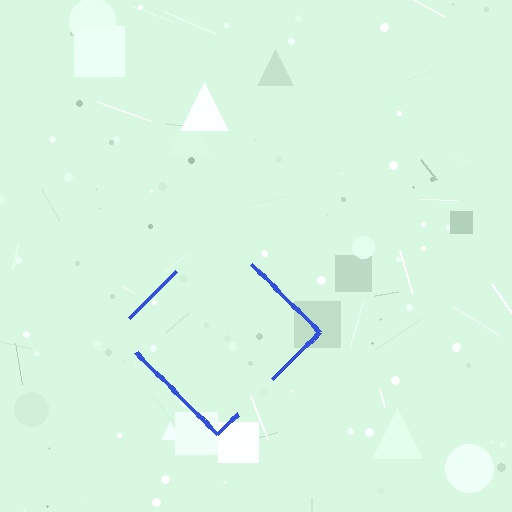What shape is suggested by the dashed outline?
The dashed outline suggests a diamond.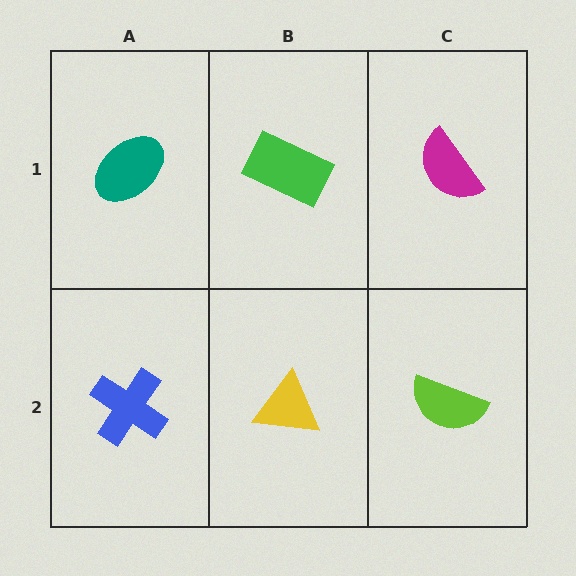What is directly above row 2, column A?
A teal ellipse.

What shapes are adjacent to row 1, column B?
A yellow triangle (row 2, column B), a teal ellipse (row 1, column A), a magenta semicircle (row 1, column C).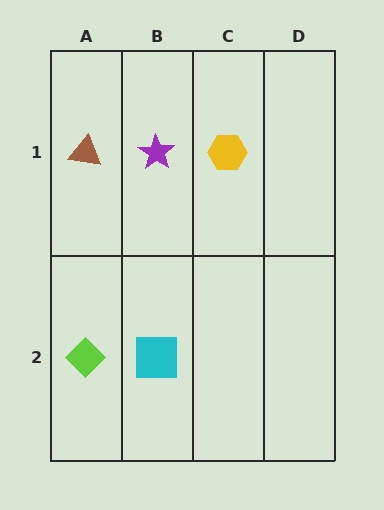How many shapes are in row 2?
2 shapes.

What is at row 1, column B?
A purple star.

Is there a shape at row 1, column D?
No, that cell is empty.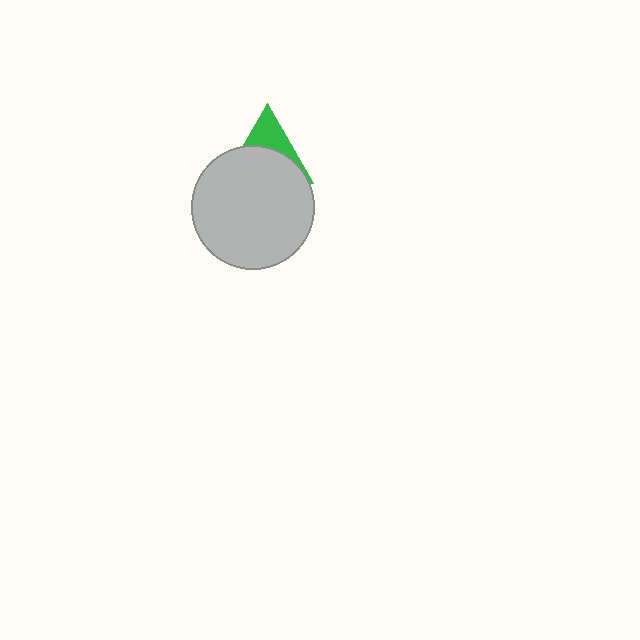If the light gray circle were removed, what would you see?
You would see the complete green triangle.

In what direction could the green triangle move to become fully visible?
The green triangle could move up. That would shift it out from behind the light gray circle entirely.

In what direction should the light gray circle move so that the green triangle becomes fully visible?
The light gray circle should move down. That is the shortest direction to clear the overlap and leave the green triangle fully visible.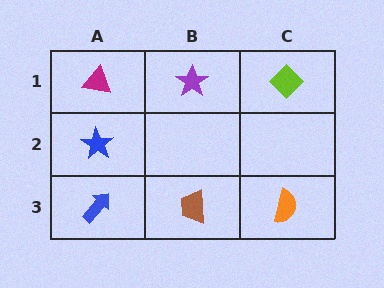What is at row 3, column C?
An orange semicircle.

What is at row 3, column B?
A brown trapezoid.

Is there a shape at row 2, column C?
No, that cell is empty.